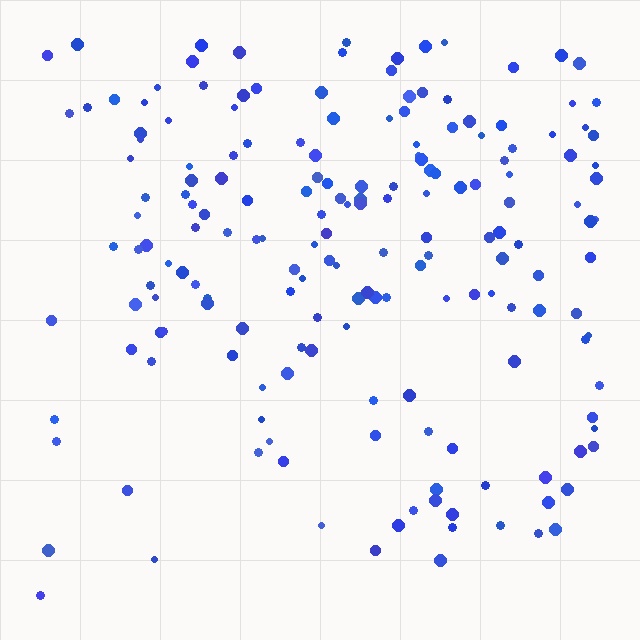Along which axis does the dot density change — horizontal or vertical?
Vertical.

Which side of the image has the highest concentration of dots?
The top.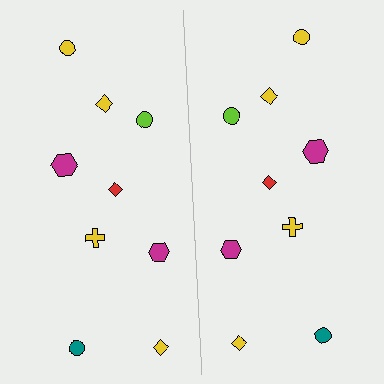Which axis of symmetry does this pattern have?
The pattern has a vertical axis of symmetry running through the center of the image.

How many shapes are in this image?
There are 18 shapes in this image.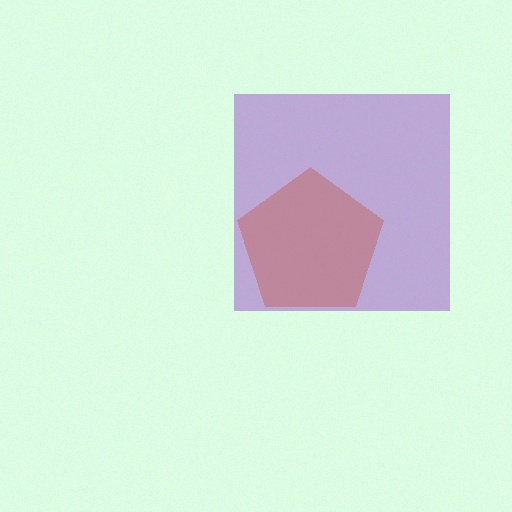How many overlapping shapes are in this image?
There are 2 overlapping shapes in the image.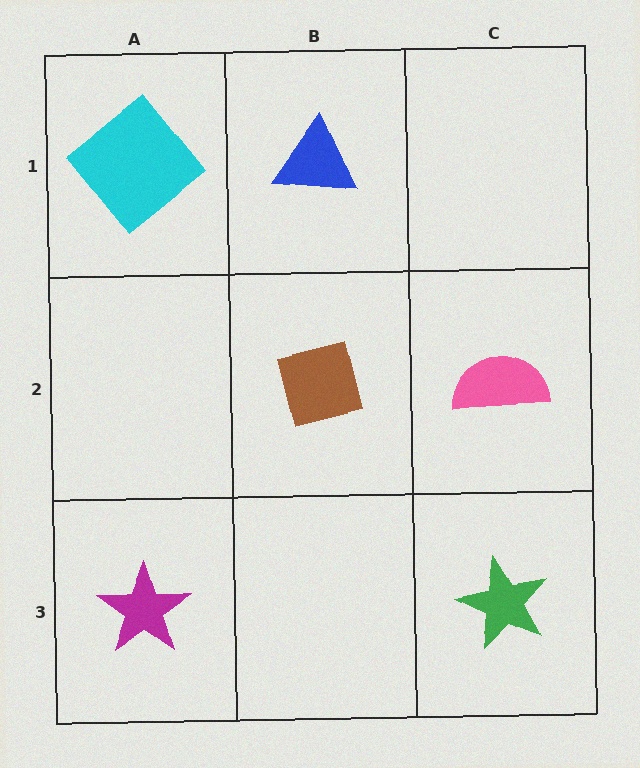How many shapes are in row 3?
2 shapes.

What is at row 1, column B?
A blue triangle.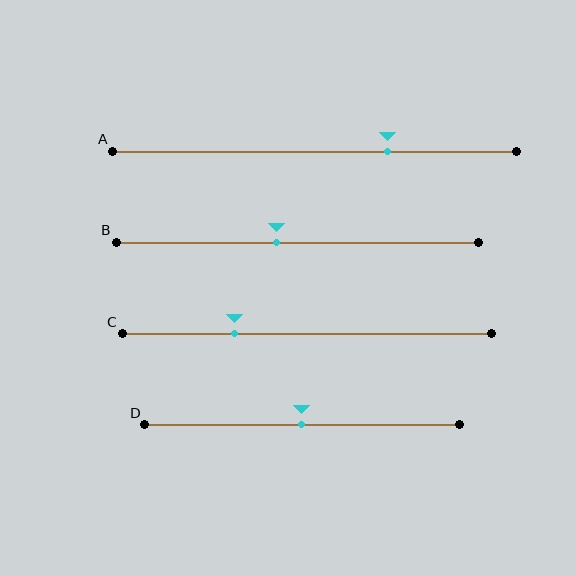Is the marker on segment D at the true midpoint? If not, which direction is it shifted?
Yes, the marker on segment D is at the true midpoint.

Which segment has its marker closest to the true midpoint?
Segment D has its marker closest to the true midpoint.